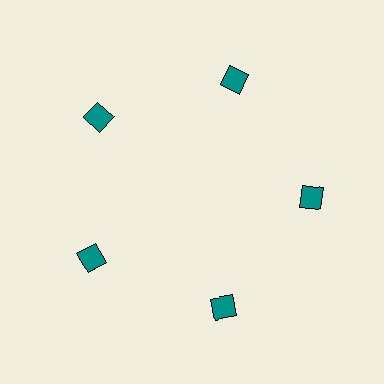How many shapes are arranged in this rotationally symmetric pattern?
There are 5 shapes, arranged in 5 groups of 1.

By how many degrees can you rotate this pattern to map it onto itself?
The pattern maps onto itself every 72 degrees of rotation.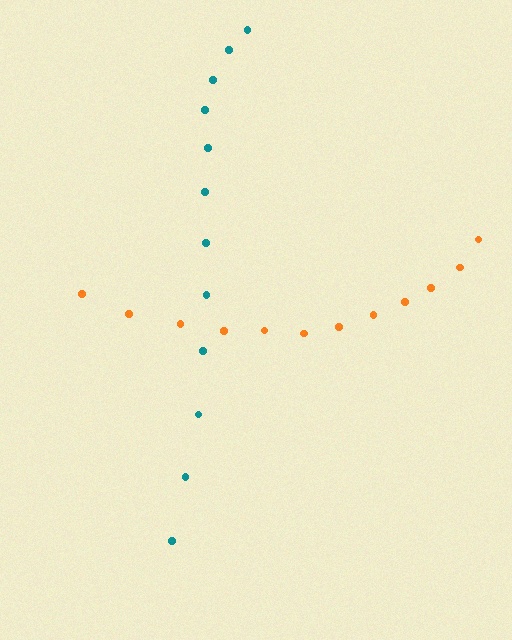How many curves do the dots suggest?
There are 2 distinct paths.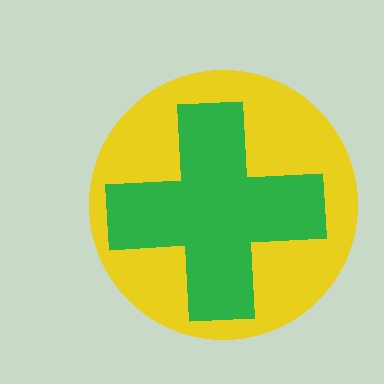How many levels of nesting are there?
2.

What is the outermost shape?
The yellow circle.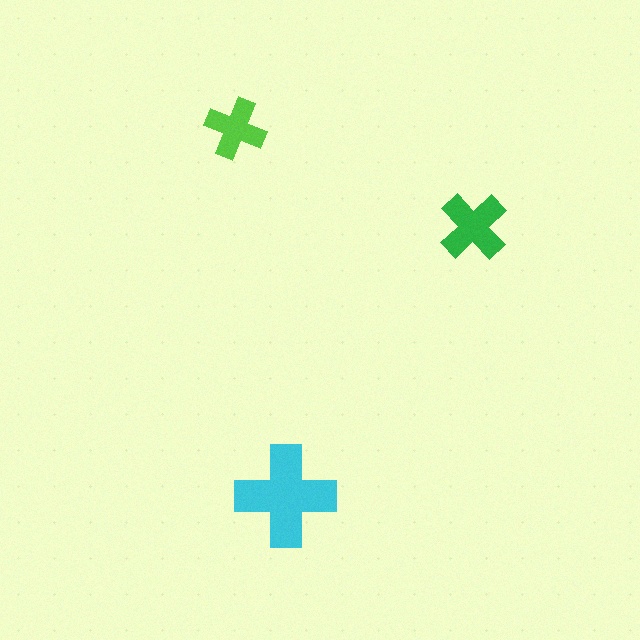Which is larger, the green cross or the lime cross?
The green one.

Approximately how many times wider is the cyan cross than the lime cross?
About 1.5 times wider.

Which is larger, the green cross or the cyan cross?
The cyan one.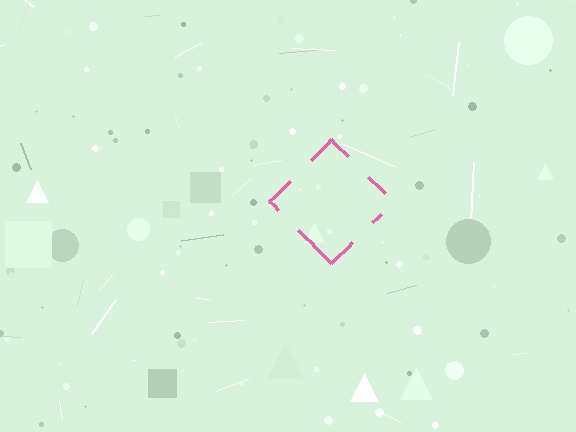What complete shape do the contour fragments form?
The contour fragments form a diamond.